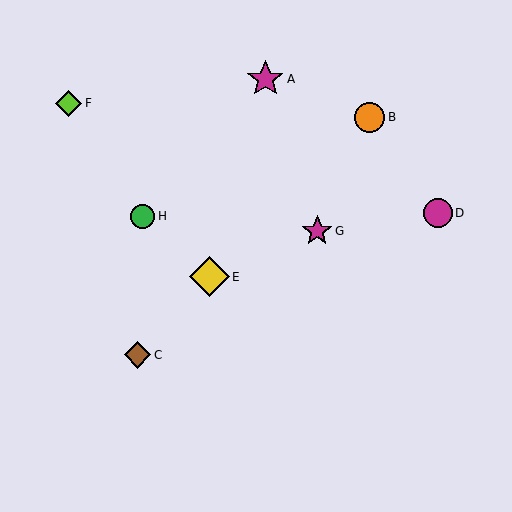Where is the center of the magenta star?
The center of the magenta star is at (265, 79).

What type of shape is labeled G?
Shape G is a magenta star.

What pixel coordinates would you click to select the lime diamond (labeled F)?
Click at (69, 103) to select the lime diamond F.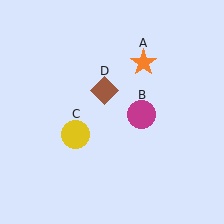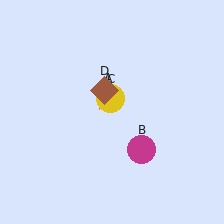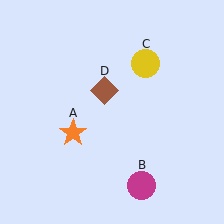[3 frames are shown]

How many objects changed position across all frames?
3 objects changed position: orange star (object A), magenta circle (object B), yellow circle (object C).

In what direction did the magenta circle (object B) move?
The magenta circle (object B) moved down.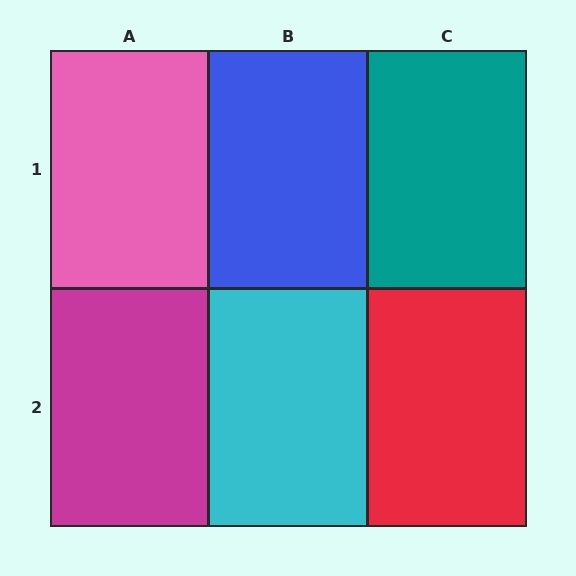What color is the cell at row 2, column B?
Cyan.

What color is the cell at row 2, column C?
Red.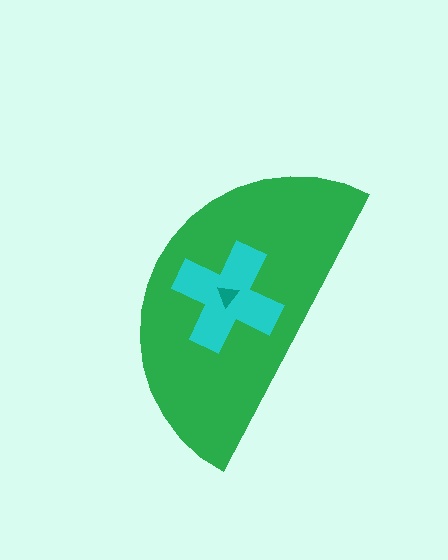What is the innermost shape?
The teal triangle.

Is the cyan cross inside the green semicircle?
Yes.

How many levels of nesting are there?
3.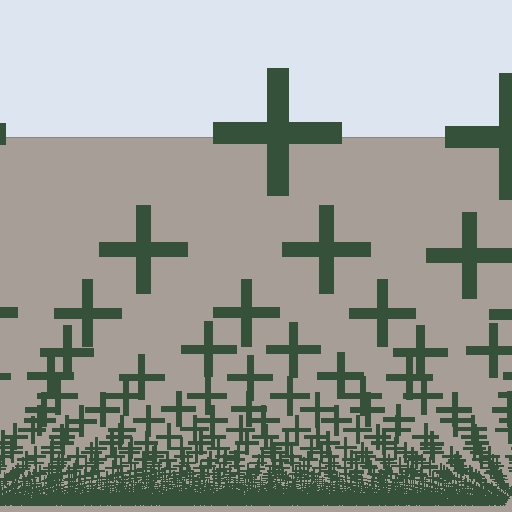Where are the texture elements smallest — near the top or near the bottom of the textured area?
Near the bottom.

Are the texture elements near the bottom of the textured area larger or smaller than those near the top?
Smaller. The gradient is inverted — elements near the bottom are smaller and denser.